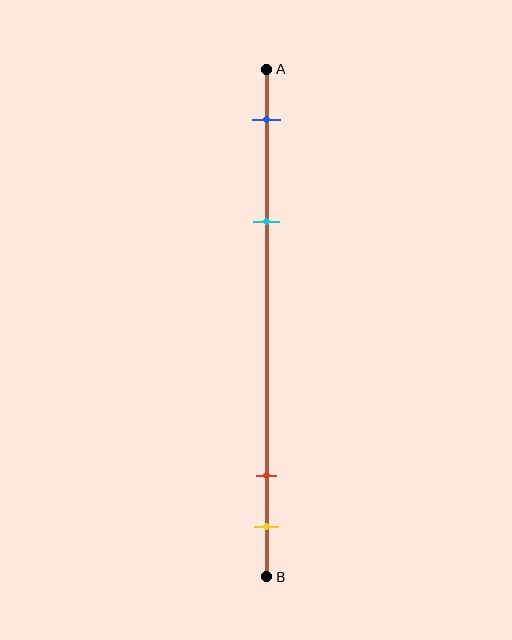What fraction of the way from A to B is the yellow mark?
The yellow mark is approximately 90% (0.9) of the way from A to B.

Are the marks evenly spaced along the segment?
No, the marks are not evenly spaced.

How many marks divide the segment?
There are 4 marks dividing the segment.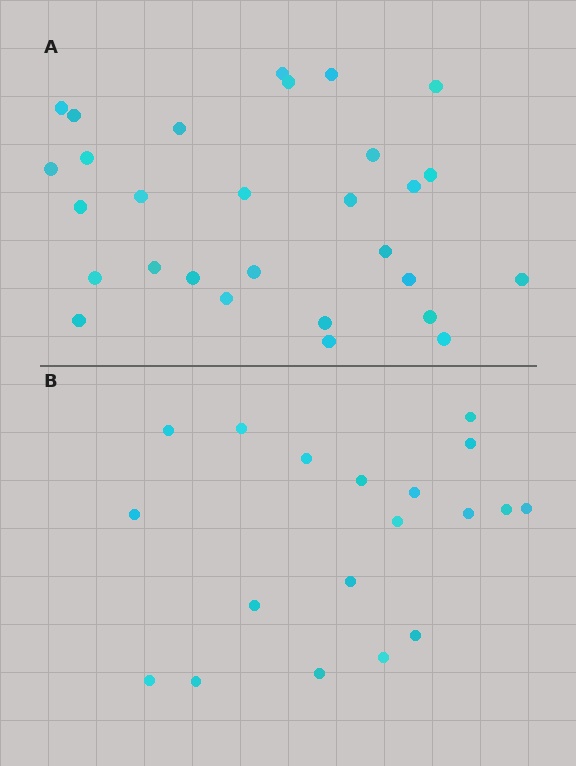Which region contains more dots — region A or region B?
Region A (the top region) has more dots.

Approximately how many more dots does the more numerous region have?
Region A has roughly 10 or so more dots than region B.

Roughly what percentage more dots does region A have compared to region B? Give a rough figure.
About 55% more.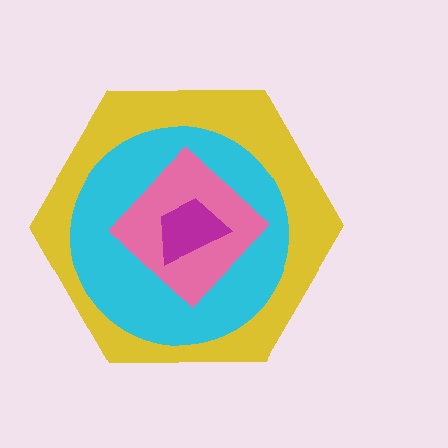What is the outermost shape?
The yellow hexagon.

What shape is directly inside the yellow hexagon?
The cyan circle.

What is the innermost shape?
The magenta trapezoid.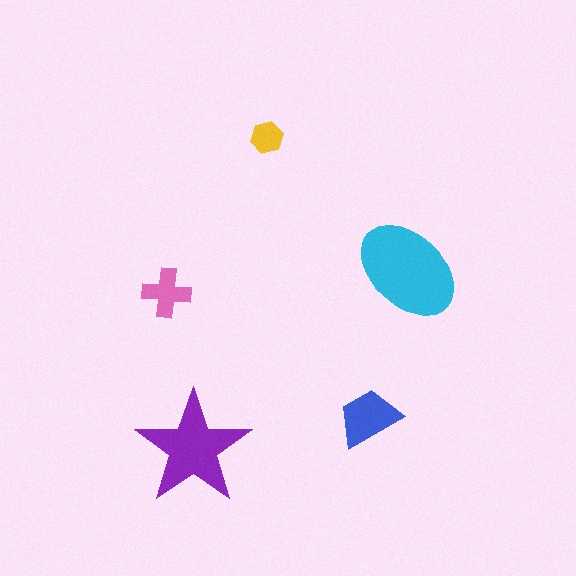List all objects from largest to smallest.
The cyan ellipse, the purple star, the blue trapezoid, the pink cross, the yellow hexagon.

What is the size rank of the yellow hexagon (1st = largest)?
5th.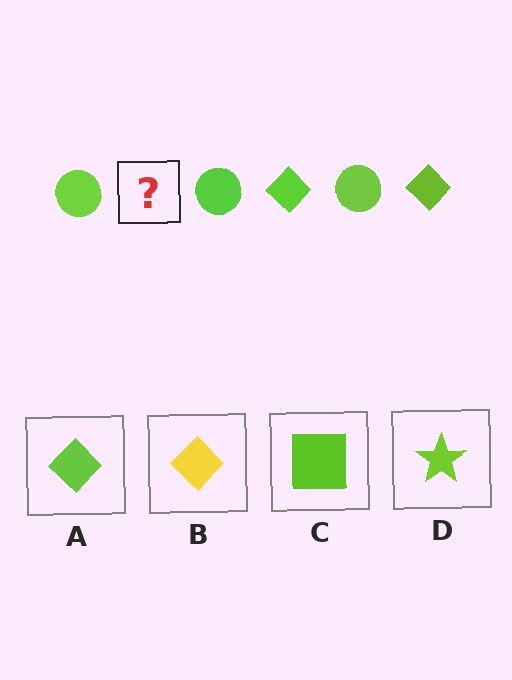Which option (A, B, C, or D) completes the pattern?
A.